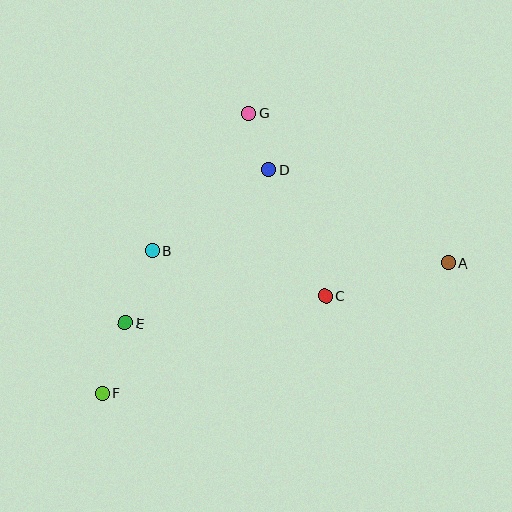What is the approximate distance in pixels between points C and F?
The distance between C and F is approximately 244 pixels.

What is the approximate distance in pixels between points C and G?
The distance between C and G is approximately 198 pixels.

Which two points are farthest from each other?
Points A and F are farthest from each other.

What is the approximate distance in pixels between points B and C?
The distance between B and C is approximately 179 pixels.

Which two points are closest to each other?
Points D and G are closest to each other.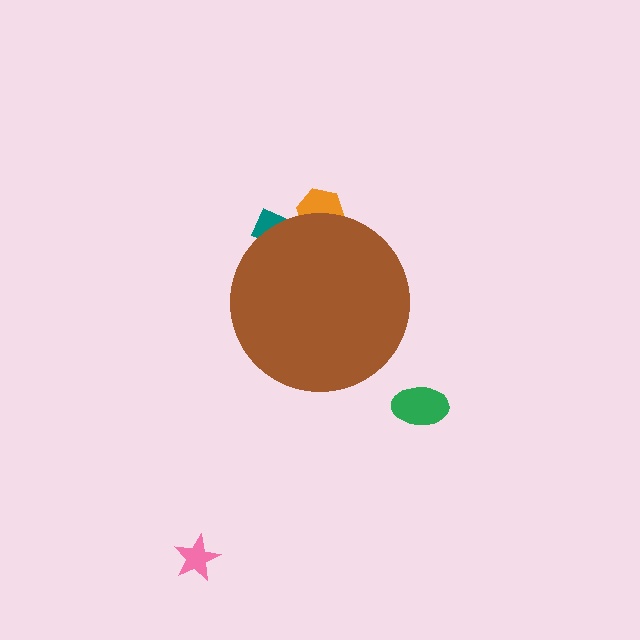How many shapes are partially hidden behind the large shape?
2 shapes are partially hidden.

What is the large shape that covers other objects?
A brown circle.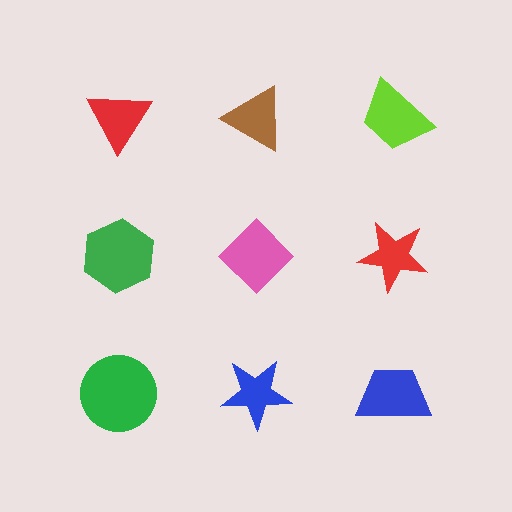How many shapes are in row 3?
3 shapes.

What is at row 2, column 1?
A green hexagon.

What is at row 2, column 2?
A pink diamond.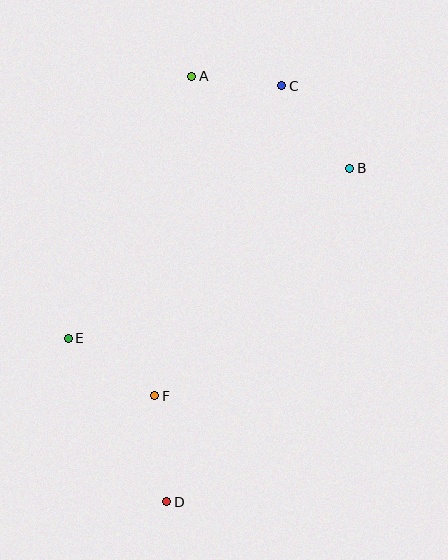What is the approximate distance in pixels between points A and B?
The distance between A and B is approximately 183 pixels.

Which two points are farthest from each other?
Points C and D are farthest from each other.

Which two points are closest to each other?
Points A and C are closest to each other.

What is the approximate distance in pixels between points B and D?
The distance between B and D is approximately 380 pixels.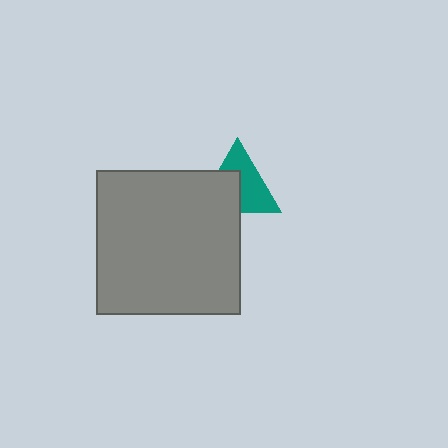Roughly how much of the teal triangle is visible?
About half of it is visible (roughly 54%).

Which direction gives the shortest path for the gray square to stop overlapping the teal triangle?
Moving toward the lower-left gives the shortest separation.